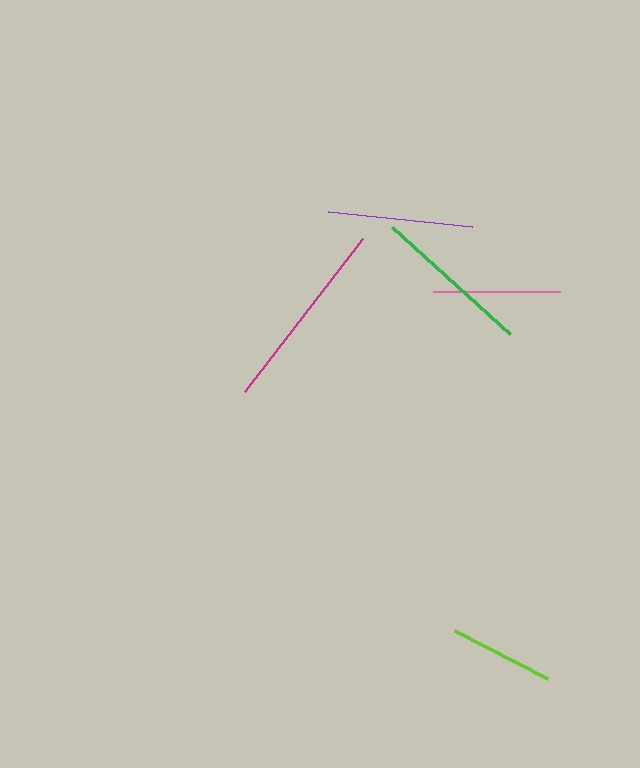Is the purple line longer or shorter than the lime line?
The purple line is longer than the lime line.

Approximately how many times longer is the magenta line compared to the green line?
The magenta line is approximately 1.2 times the length of the green line.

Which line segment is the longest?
The magenta line is the longest at approximately 193 pixels.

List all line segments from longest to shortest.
From longest to shortest: magenta, green, purple, pink, lime.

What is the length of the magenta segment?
The magenta segment is approximately 193 pixels long.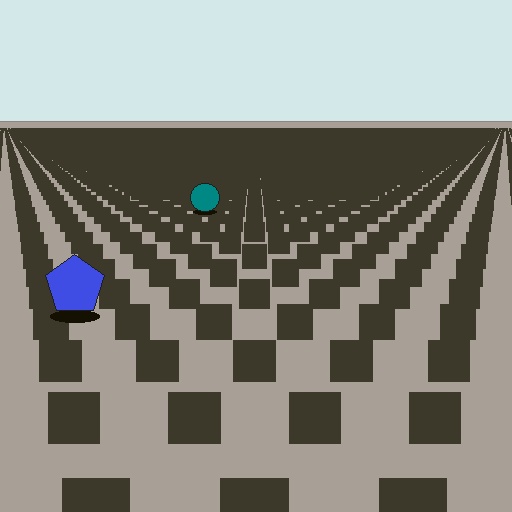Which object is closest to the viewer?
The blue pentagon is closest. The texture marks near it are larger and more spread out.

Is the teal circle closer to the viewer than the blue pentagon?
No. The blue pentagon is closer — you can tell from the texture gradient: the ground texture is coarser near it.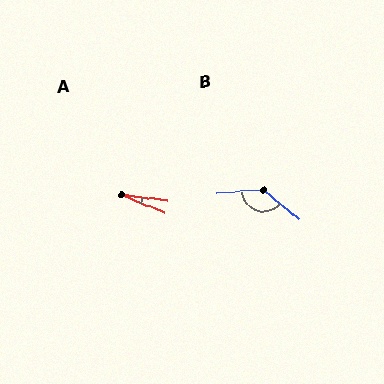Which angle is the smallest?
A, at approximately 15 degrees.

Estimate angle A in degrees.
Approximately 15 degrees.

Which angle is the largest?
B, at approximately 136 degrees.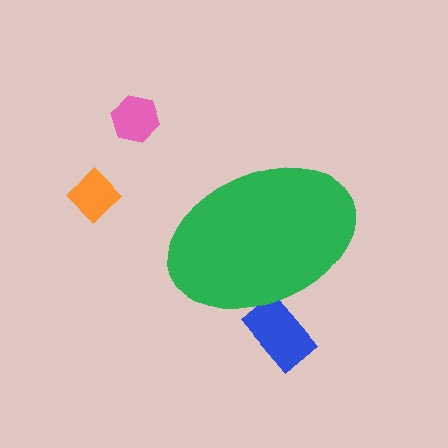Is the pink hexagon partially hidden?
No, the pink hexagon is fully visible.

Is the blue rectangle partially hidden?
Yes, the blue rectangle is partially hidden behind the green ellipse.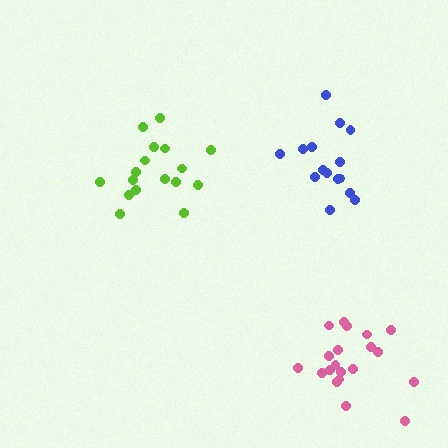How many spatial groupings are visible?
There are 3 spatial groupings.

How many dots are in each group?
Group 1: 20 dots, Group 2: 17 dots, Group 3: 15 dots (52 total).